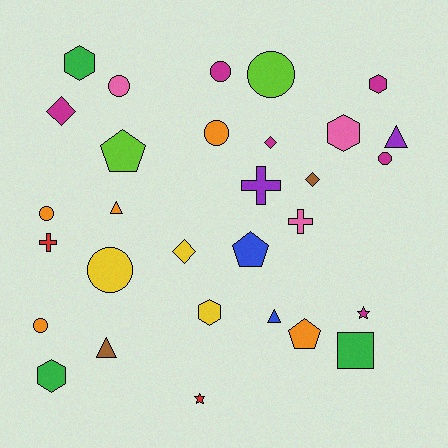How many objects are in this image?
There are 30 objects.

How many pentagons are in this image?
There are 3 pentagons.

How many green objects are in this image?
There are 3 green objects.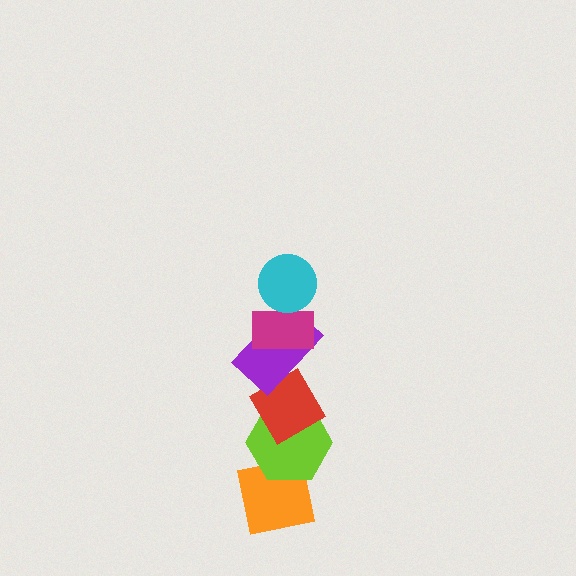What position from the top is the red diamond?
The red diamond is 4th from the top.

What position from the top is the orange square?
The orange square is 6th from the top.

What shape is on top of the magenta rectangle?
The cyan circle is on top of the magenta rectangle.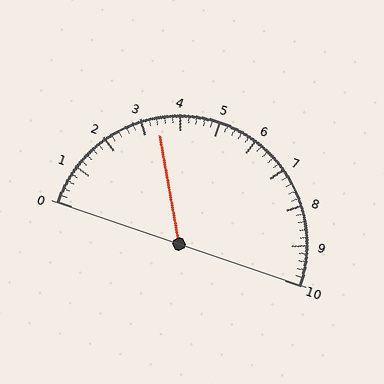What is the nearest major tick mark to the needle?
The nearest major tick mark is 3.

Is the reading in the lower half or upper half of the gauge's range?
The reading is in the lower half of the range (0 to 10).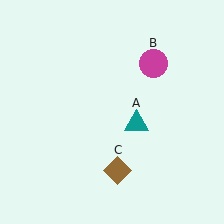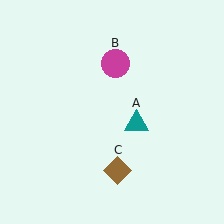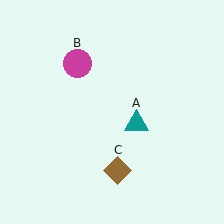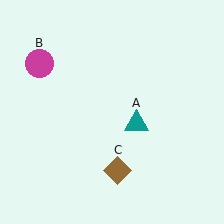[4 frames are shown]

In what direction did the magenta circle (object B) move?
The magenta circle (object B) moved left.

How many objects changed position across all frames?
1 object changed position: magenta circle (object B).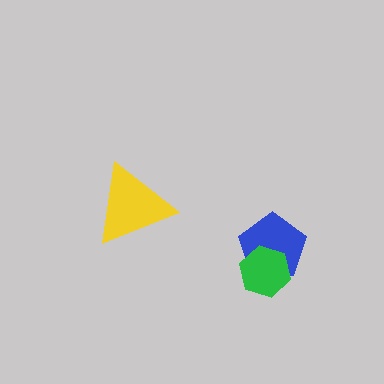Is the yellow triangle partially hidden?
No, no other shape covers it.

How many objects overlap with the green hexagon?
1 object overlaps with the green hexagon.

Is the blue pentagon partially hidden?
Yes, it is partially covered by another shape.